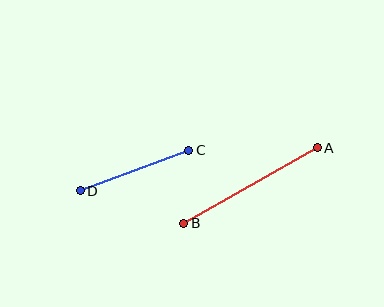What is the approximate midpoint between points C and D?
The midpoint is at approximately (135, 170) pixels.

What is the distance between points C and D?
The distance is approximately 116 pixels.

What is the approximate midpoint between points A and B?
The midpoint is at approximately (250, 186) pixels.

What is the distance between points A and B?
The distance is approximately 153 pixels.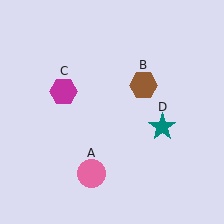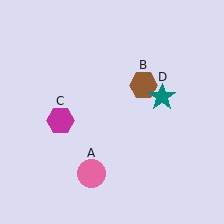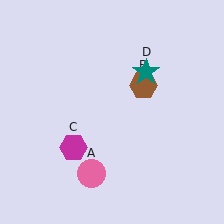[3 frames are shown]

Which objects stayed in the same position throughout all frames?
Pink circle (object A) and brown hexagon (object B) remained stationary.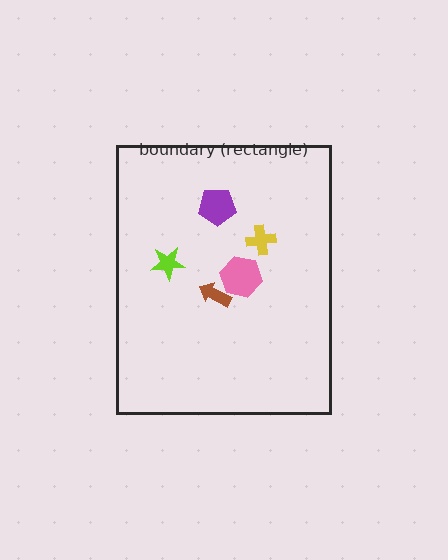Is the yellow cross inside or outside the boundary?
Inside.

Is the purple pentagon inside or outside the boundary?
Inside.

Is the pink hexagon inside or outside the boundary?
Inside.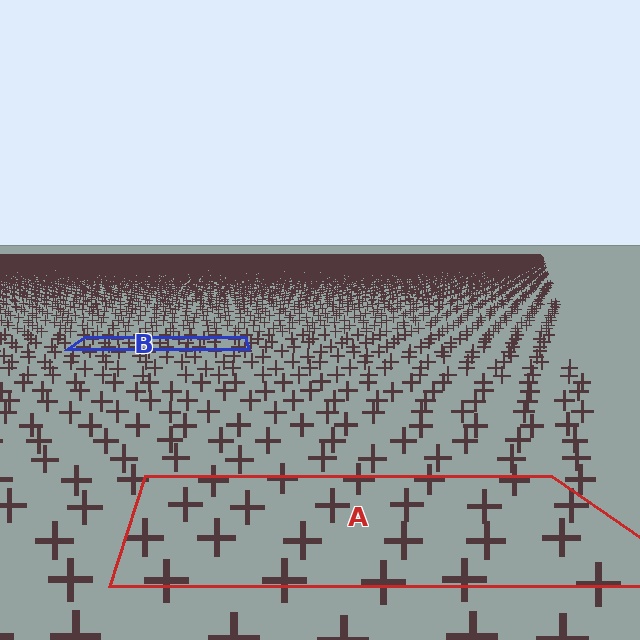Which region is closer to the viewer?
Region A is closer. The texture elements there are larger and more spread out.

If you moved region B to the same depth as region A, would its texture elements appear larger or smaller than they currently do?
They would appear larger. At a closer depth, the same texture elements are projected at a bigger on-screen size.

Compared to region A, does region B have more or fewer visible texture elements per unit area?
Region B has more texture elements per unit area — they are packed more densely because it is farther away.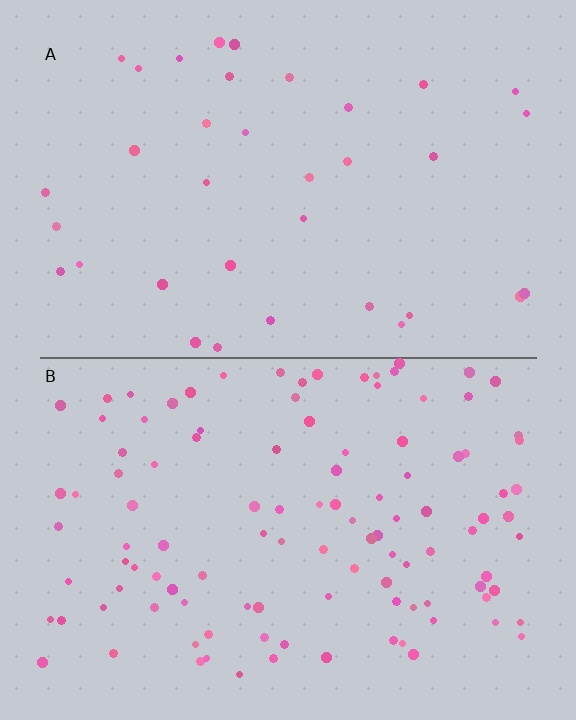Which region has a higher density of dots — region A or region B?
B (the bottom).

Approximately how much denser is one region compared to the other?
Approximately 3.2× — region B over region A.